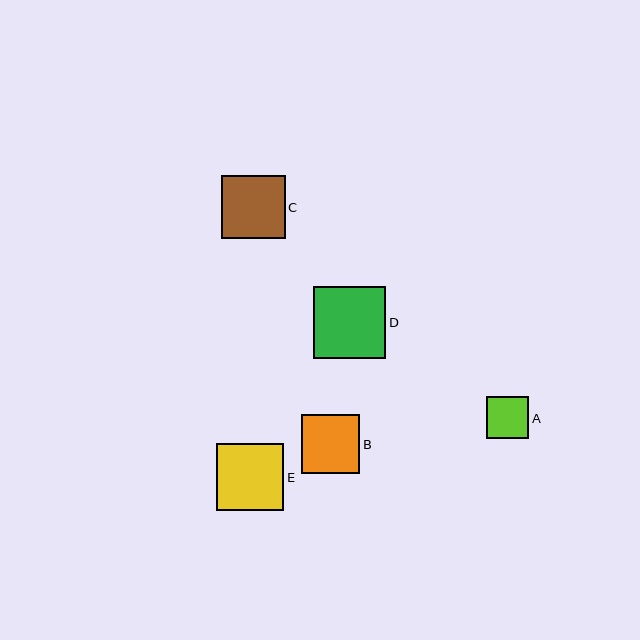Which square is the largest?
Square D is the largest with a size of approximately 72 pixels.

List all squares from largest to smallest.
From largest to smallest: D, E, C, B, A.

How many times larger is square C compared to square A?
Square C is approximately 1.5 times the size of square A.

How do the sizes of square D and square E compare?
Square D and square E are approximately the same size.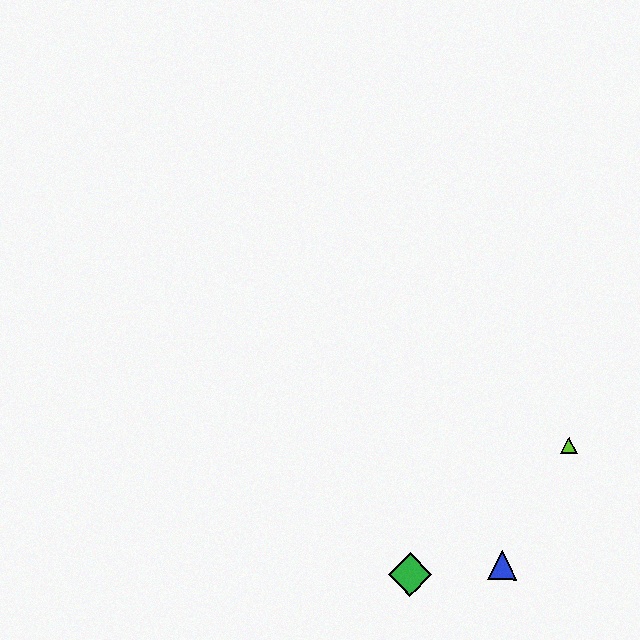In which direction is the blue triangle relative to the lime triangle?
The blue triangle is below the lime triangle.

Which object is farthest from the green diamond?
The lime triangle is farthest from the green diamond.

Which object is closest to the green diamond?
The blue triangle is closest to the green diamond.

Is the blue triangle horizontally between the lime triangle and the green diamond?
Yes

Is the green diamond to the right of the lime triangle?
No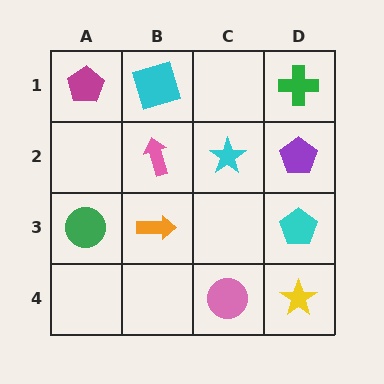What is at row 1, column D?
A green cross.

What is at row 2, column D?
A purple pentagon.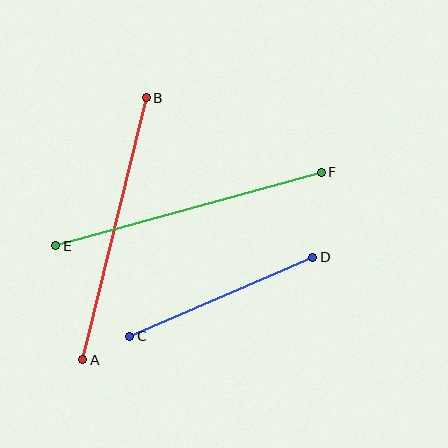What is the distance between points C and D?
The distance is approximately 199 pixels.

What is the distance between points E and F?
The distance is approximately 275 pixels.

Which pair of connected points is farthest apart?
Points E and F are farthest apart.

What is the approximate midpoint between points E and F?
The midpoint is at approximately (188, 209) pixels.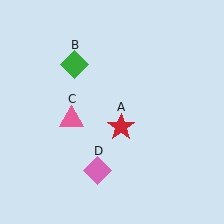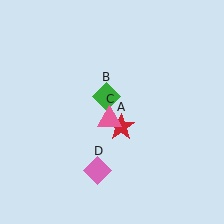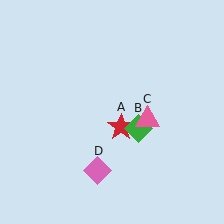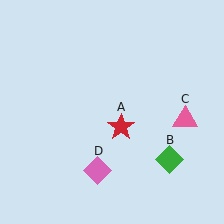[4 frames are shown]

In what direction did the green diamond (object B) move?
The green diamond (object B) moved down and to the right.